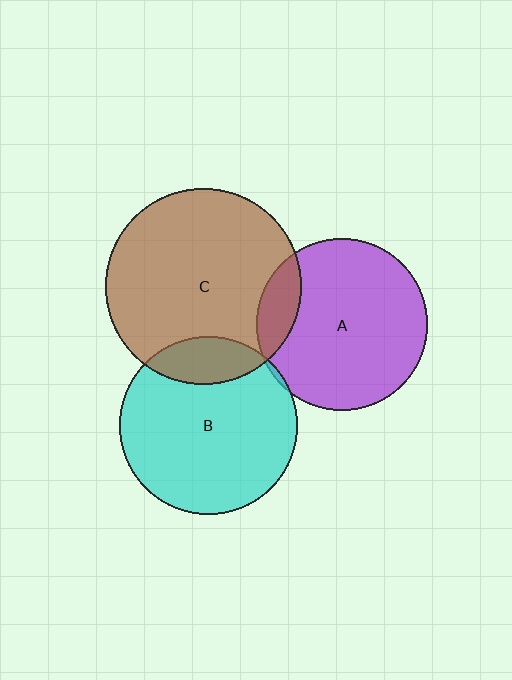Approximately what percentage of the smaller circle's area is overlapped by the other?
Approximately 5%.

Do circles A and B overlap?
Yes.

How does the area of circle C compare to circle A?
Approximately 1.3 times.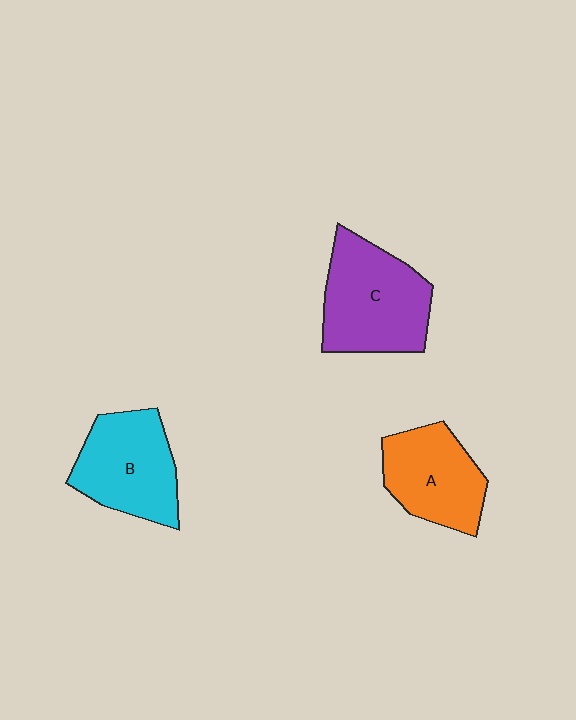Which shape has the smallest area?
Shape A (orange).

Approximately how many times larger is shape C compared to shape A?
Approximately 1.3 times.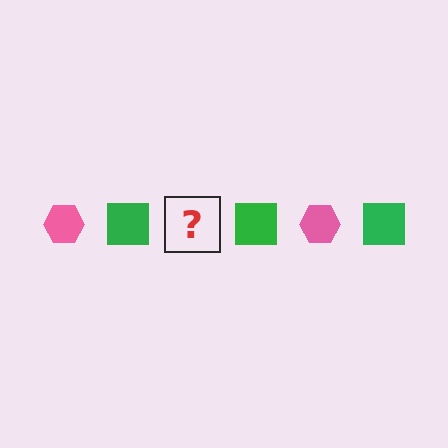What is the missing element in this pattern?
The missing element is a pink hexagon.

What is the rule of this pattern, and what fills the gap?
The rule is that the pattern alternates between pink hexagon and green square. The gap should be filled with a pink hexagon.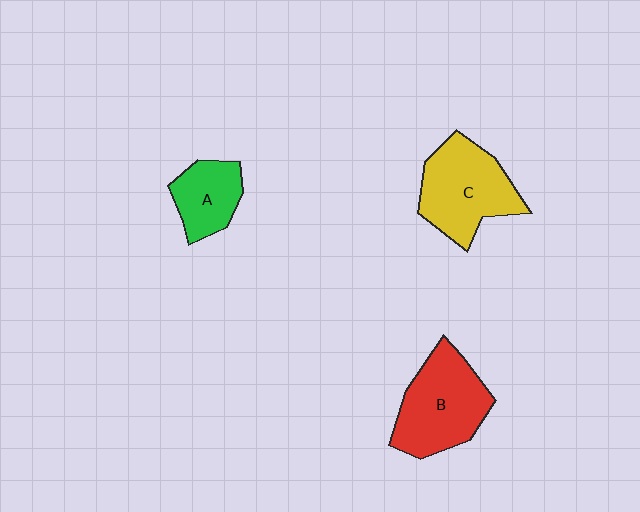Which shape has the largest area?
Shape B (red).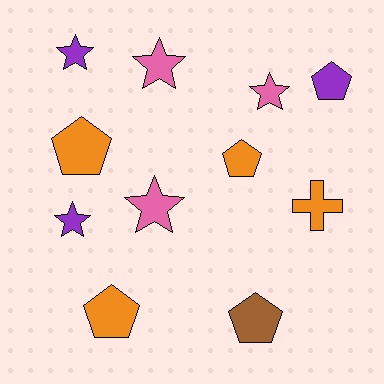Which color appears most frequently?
Orange, with 4 objects.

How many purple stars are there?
There are 2 purple stars.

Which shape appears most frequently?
Star, with 5 objects.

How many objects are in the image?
There are 11 objects.